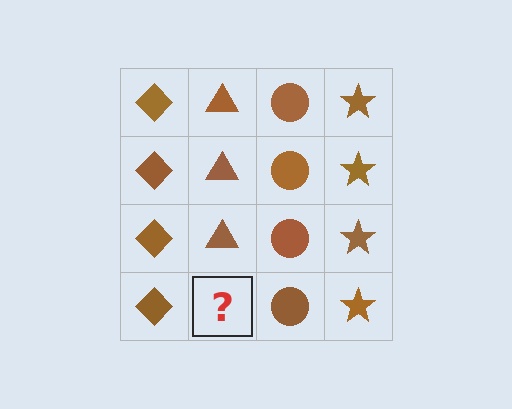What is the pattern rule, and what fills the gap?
The rule is that each column has a consistent shape. The gap should be filled with a brown triangle.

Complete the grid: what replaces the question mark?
The question mark should be replaced with a brown triangle.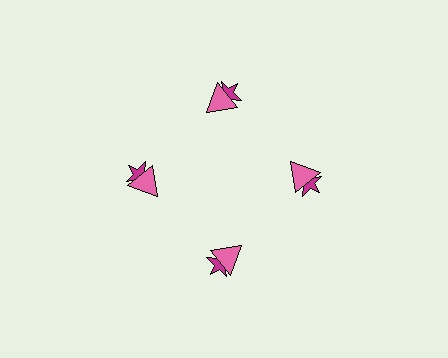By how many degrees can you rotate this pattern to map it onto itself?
The pattern maps onto itself every 90 degrees of rotation.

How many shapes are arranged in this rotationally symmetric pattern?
There are 8 shapes, arranged in 4 groups of 2.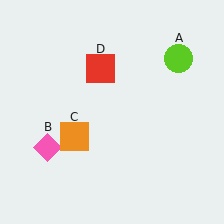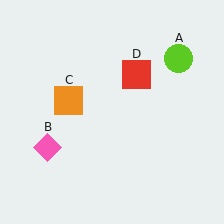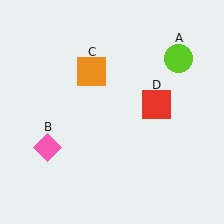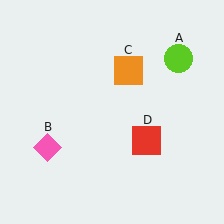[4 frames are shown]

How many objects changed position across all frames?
2 objects changed position: orange square (object C), red square (object D).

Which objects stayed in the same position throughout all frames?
Lime circle (object A) and pink diamond (object B) remained stationary.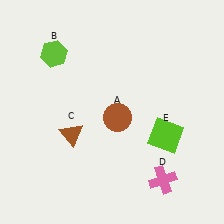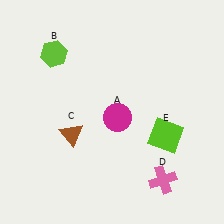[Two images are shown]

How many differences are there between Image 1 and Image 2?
There is 1 difference between the two images.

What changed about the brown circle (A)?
In Image 1, A is brown. In Image 2, it changed to magenta.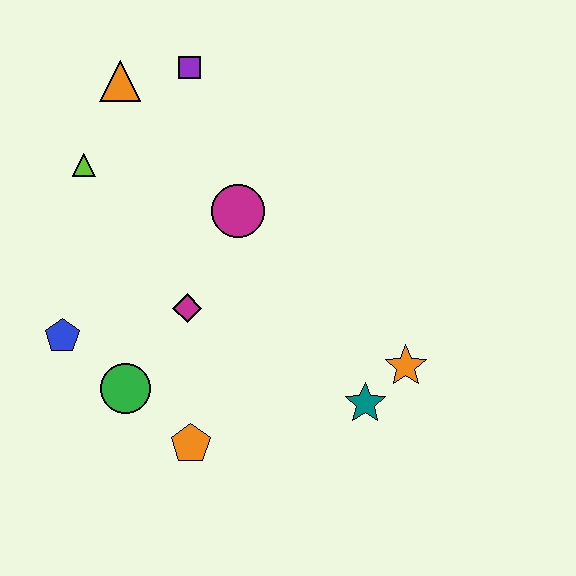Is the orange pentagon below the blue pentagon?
Yes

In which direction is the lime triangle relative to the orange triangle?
The lime triangle is below the orange triangle.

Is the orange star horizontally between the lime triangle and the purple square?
No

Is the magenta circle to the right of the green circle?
Yes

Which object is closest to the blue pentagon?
The green circle is closest to the blue pentagon.